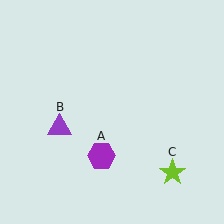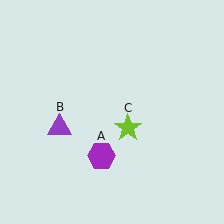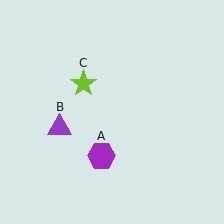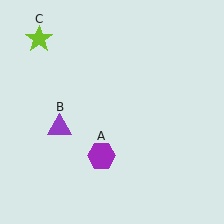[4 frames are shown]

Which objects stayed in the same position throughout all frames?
Purple hexagon (object A) and purple triangle (object B) remained stationary.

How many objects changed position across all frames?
1 object changed position: lime star (object C).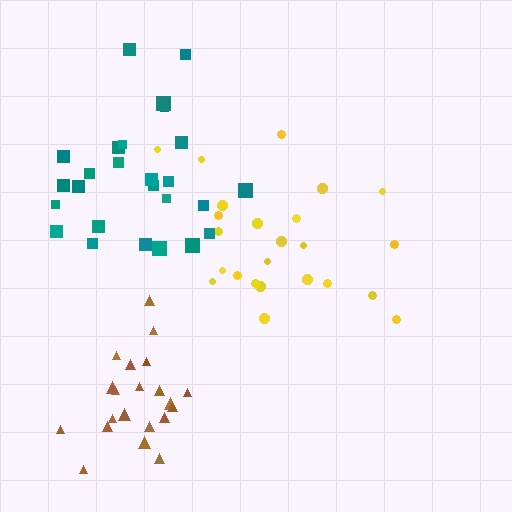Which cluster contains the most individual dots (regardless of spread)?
Teal (26).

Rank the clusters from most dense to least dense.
brown, teal, yellow.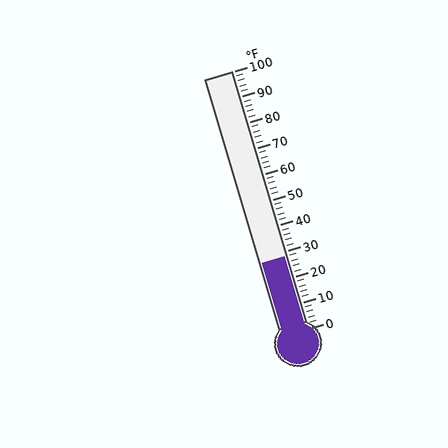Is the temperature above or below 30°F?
The temperature is below 30°F.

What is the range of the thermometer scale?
The thermometer scale ranges from 0°F to 100°F.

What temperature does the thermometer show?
The thermometer shows approximately 28°F.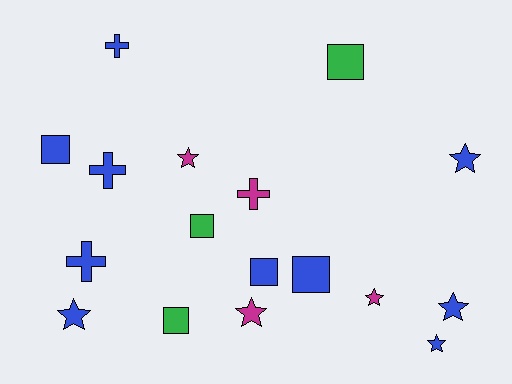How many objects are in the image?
There are 17 objects.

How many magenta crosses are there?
There is 1 magenta cross.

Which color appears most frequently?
Blue, with 10 objects.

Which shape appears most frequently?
Star, with 7 objects.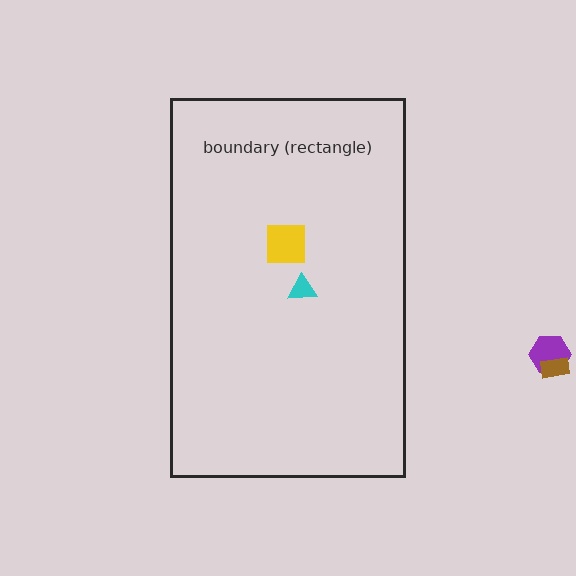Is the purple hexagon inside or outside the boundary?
Outside.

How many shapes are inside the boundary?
2 inside, 2 outside.